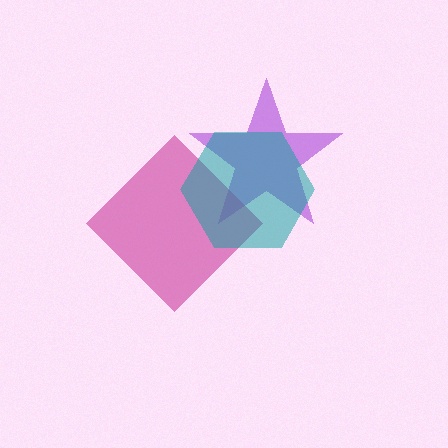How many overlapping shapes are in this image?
There are 3 overlapping shapes in the image.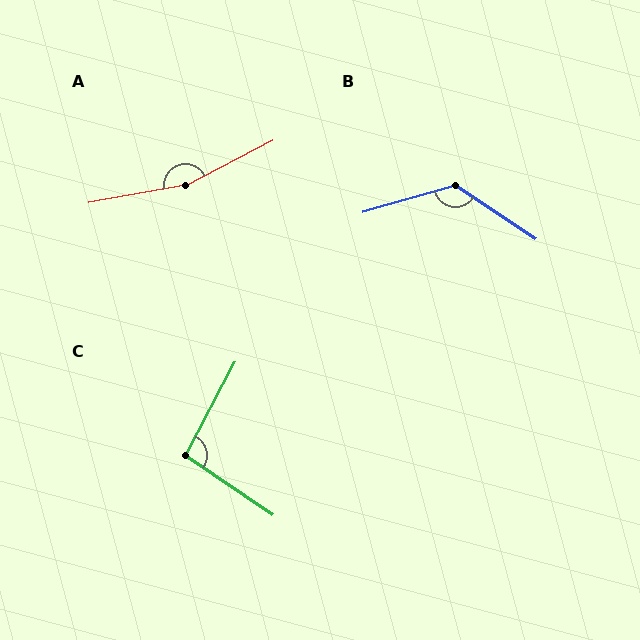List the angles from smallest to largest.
C (96°), B (130°), A (163°).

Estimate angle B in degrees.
Approximately 130 degrees.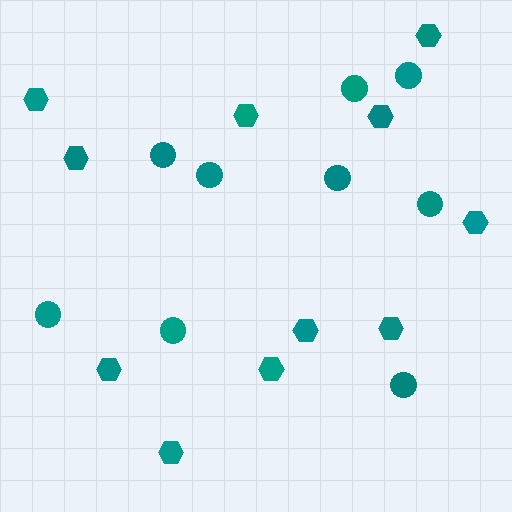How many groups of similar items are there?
There are 2 groups: one group of hexagons (11) and one group of circles (9).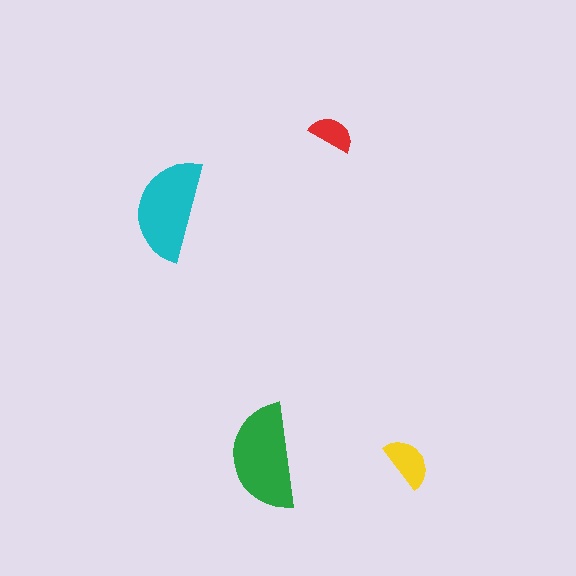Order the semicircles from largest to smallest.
the green one, the cyan one, the yellow one, the red one.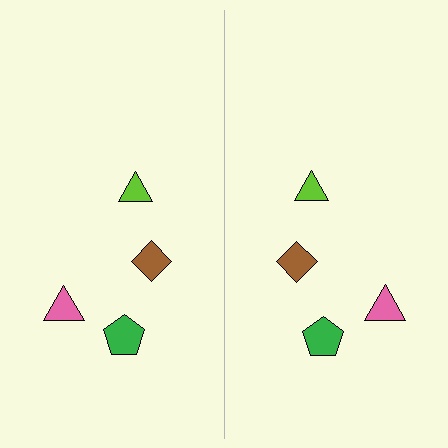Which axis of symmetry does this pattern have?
The pattern has a vertical axis of symmetry running through the center of the image.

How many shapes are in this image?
There are 8 shapes in this image.